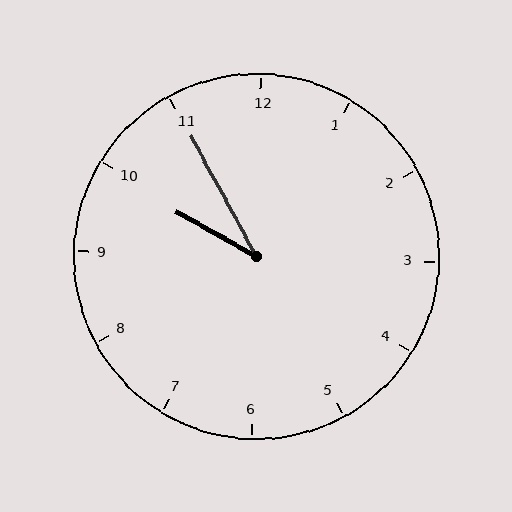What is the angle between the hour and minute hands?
Approximately 32 degrees.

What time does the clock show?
9:55.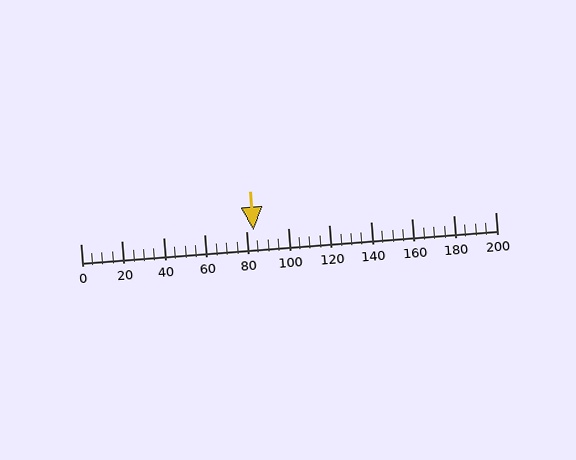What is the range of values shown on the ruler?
The ruler shows values from 0 to 200.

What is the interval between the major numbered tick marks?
The major tick marks are spaced 20 units apart.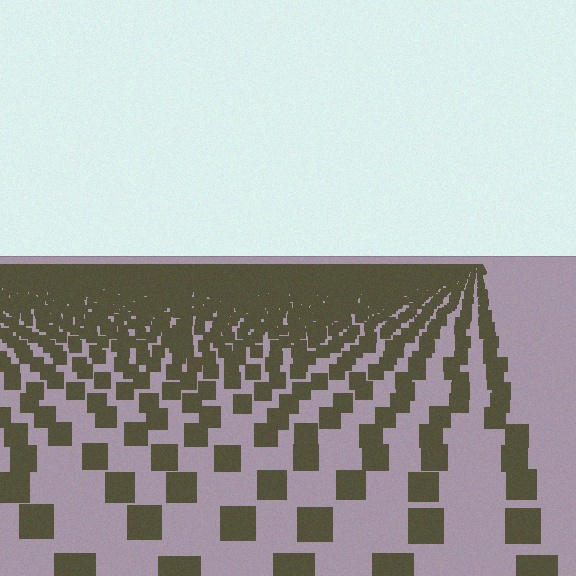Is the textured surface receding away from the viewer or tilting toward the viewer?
The surface is receding away from the viewer. Texture elements get smaller and denser toward the top.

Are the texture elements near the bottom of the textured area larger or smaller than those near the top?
Larger. Near the bottom, elements are closer to the viewer and appear at a bigger on-screen size.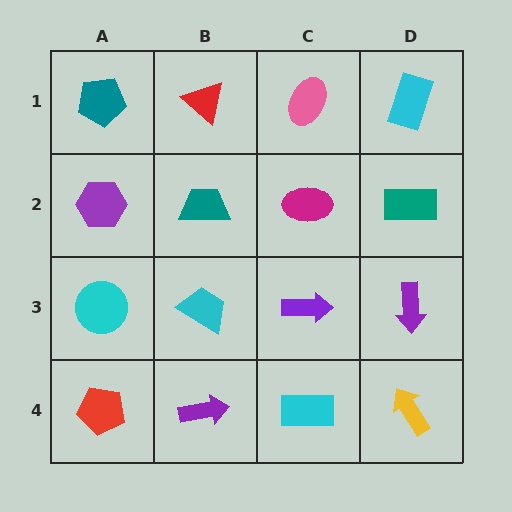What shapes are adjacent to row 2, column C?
A pink ellipse (row 1, column C), a purple arrow (row 3, column C), a teal trapezoid (row 2, column B), a teal rectangle (row 2, column D).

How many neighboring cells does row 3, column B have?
4.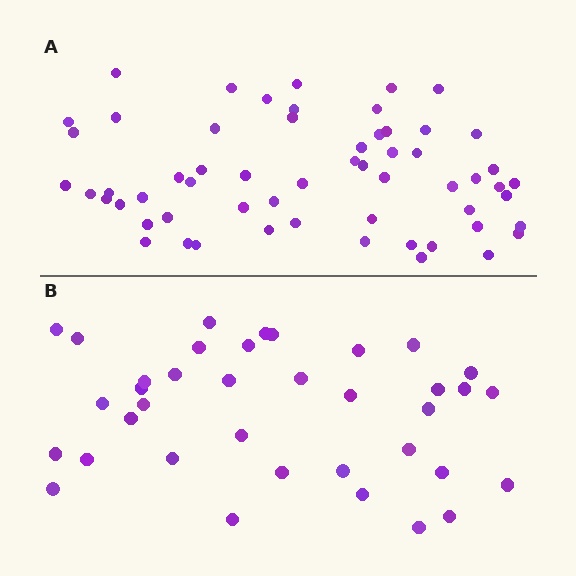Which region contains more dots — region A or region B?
Region A (the top region) has more dots.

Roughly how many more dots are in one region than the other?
Region A has approximately 20 more dots than region B.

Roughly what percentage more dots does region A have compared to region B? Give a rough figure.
About 60% more.